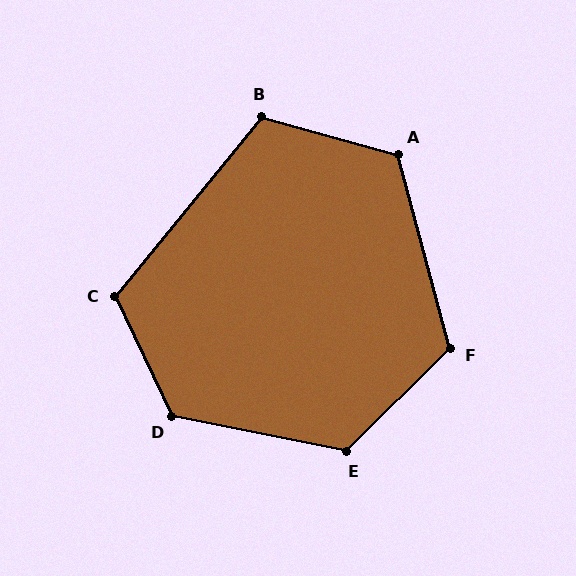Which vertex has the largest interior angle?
D, at approximately 127 degrees.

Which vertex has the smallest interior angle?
B, at approximately 114 degrees.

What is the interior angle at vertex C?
Approximately 115 degrees (obtuse).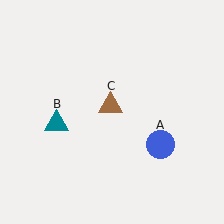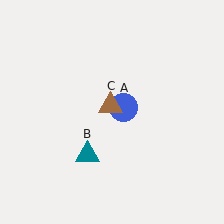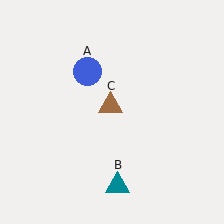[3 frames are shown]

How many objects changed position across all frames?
2 objects changed position: blue circle (object A), teal triangle (object B).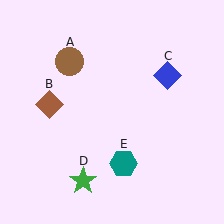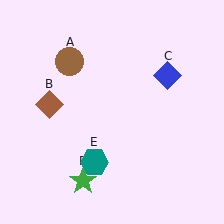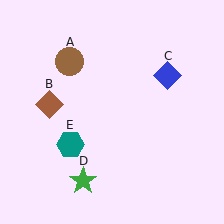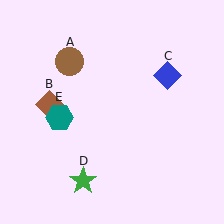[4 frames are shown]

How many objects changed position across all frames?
1 object changed position: teal hexagon (object E).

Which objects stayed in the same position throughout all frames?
Brown circle (object A) and brown diamond (object B) and blue diamond (object C) and green star (object D) remained stationary.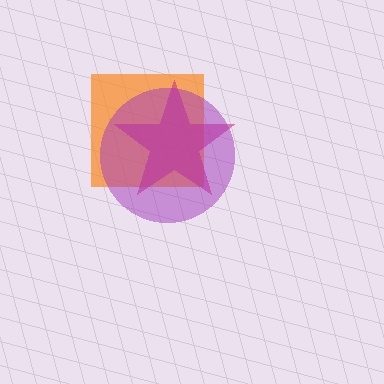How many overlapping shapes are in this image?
There are 3 overlapping shapes in the image.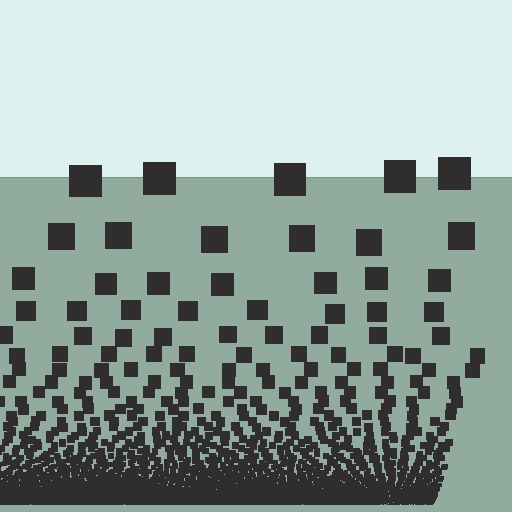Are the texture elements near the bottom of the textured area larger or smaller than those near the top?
Smaller. The gradient is inverted — elements near the bottom are smaller and denser.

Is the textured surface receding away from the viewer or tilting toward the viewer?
The surface appears to tilt toward the viewer. Texture elements get larger and sparser toward the top.